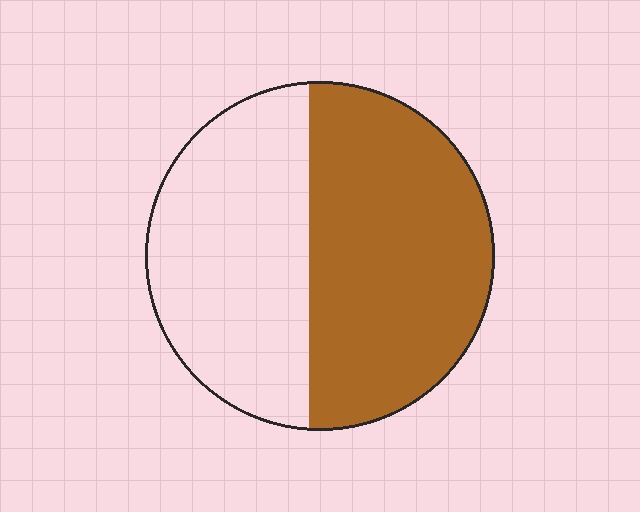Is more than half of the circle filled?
Yes.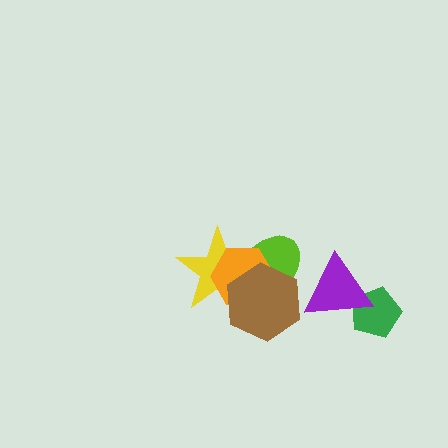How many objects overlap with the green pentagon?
1 object overlaps with the green pentagon.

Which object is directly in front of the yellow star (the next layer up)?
The orange hexagon is directly in front of the yellow star.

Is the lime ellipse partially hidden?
Yes, it is partially covered by another shape.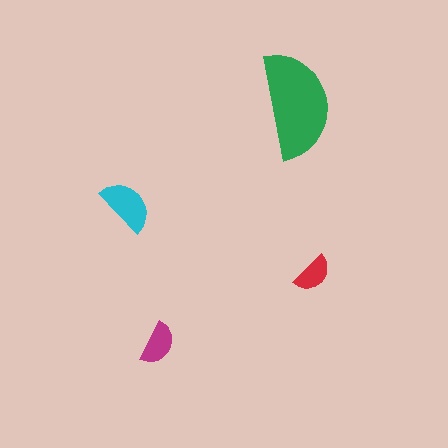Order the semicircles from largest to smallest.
the green one, the cyan one, the magenta one, the red one.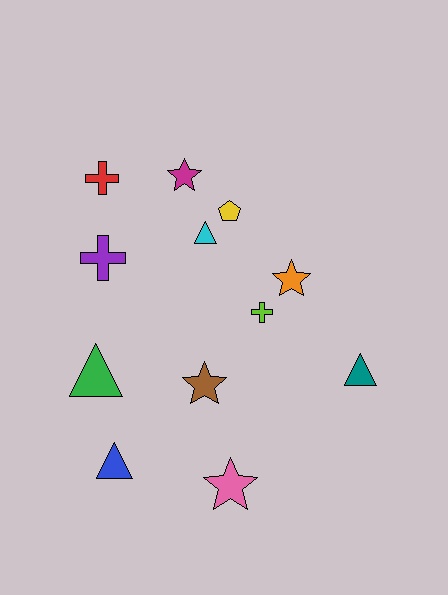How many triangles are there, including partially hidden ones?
There are 4 triangles.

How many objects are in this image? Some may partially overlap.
There are 12 objects.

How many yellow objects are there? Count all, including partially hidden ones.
There is 1 yellow object.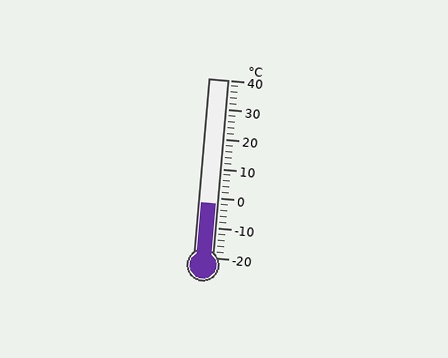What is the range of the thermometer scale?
The thermometer scale ranges from -20°C to 40°C.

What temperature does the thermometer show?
The thermometer shows approximately -2°C.